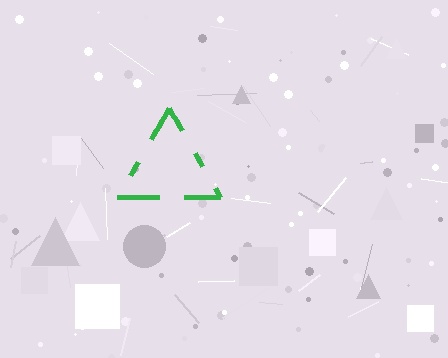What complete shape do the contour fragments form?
The contour fragments form a triangle.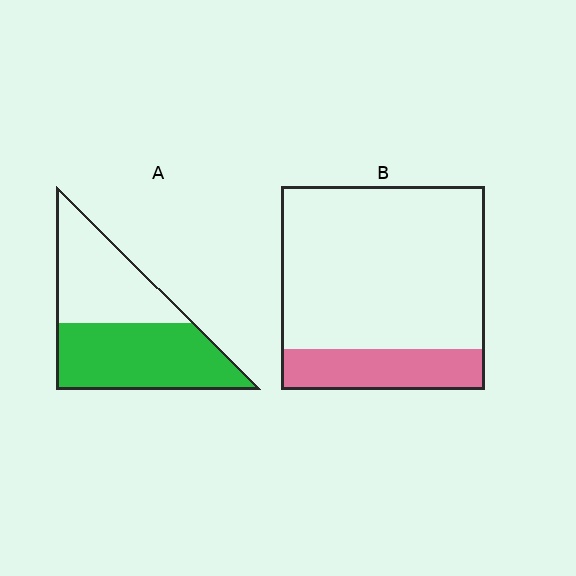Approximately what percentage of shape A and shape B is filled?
A is approximately 55% and B is approximately 20%.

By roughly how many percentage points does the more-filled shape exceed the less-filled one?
By roughly 35 percentage points (A over B).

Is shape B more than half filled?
No.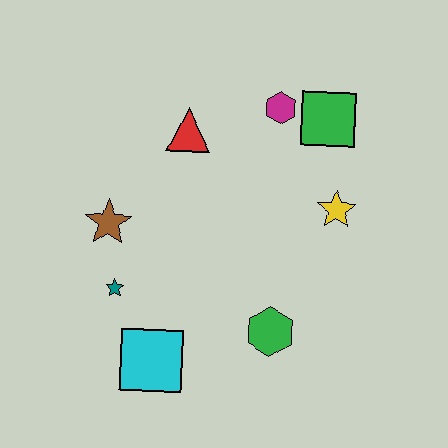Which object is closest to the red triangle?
The magenta hexagon is closest to the red triangle.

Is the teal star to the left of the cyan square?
Yes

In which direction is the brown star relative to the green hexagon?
The brown star is to the left of the green hexagon.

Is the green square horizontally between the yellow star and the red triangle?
Yes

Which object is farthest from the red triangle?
The cyan square is farthest from the red triangle.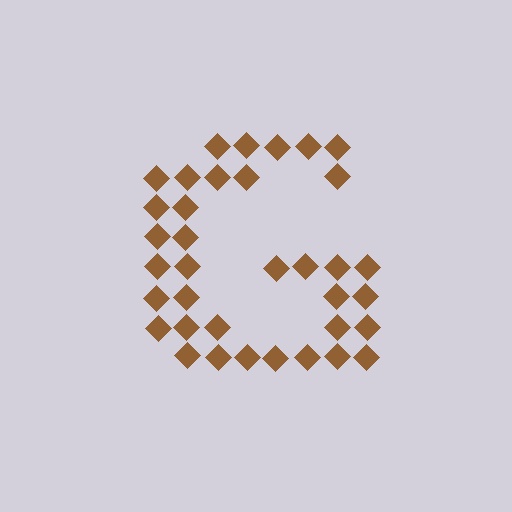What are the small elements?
The small elements are diamonds.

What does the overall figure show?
The overall figure shows the letter G.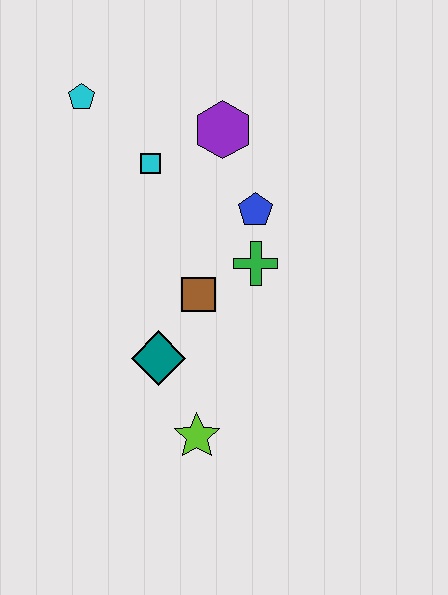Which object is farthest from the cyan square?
The lime star is farthest from the cyan square.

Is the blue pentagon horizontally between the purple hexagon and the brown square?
No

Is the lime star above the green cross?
No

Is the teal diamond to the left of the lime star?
Yes